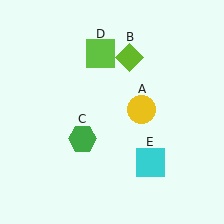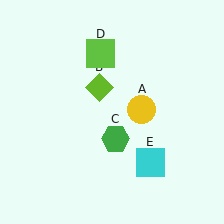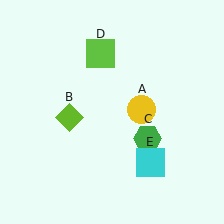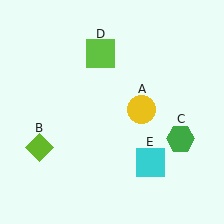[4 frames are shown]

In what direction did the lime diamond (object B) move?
The lime diamond (object B) moved down and to the left.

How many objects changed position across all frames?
2 objects changed position: lime diamond (object B), green hexagon (object C).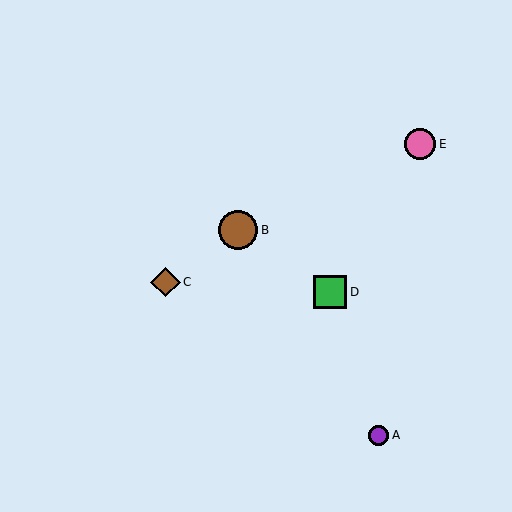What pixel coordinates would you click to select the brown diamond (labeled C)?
Click at (165, 282) to select the brown diamond C.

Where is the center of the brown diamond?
The center of the brown diamond is at (165, 282).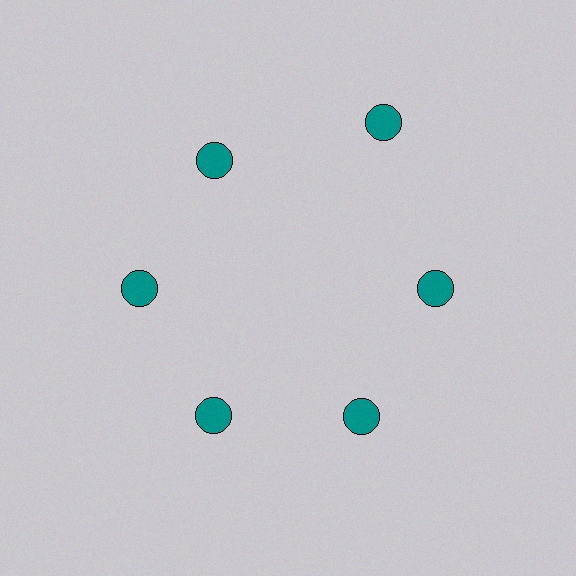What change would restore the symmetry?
The symmetry would be restored by moving it inward, back onto the ring so that all 6 circles sit at equal angles and equal distance from the center.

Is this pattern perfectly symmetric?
No. The 6 teal circles are arranged in a ring, but one element near the 1 o'clock position is pushed outward from the center, breaking the 6-fold rotational symmetry.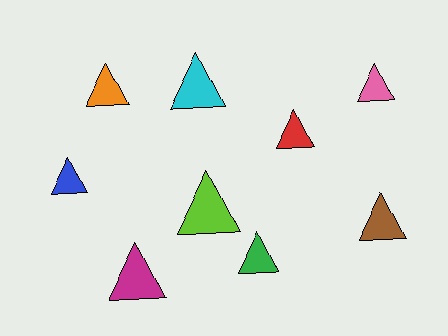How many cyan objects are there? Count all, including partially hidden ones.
There is 1 cyan object.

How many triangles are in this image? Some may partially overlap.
There are 9 triangles.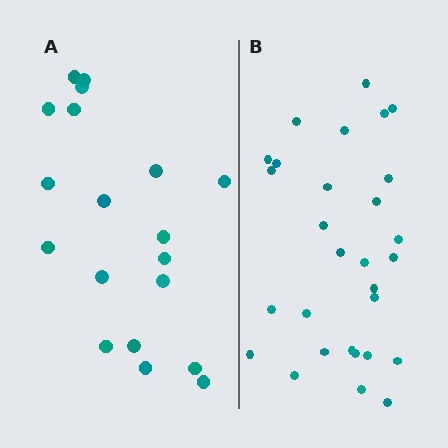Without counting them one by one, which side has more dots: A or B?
Region B (the right region) has more dots.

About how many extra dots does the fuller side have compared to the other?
Region B has roughly 10 or so more dots than region A.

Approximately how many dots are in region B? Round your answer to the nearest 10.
About 30 dots. (The exact count is 29, which rounds to 30.)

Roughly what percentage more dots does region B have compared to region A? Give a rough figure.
About 55% more.